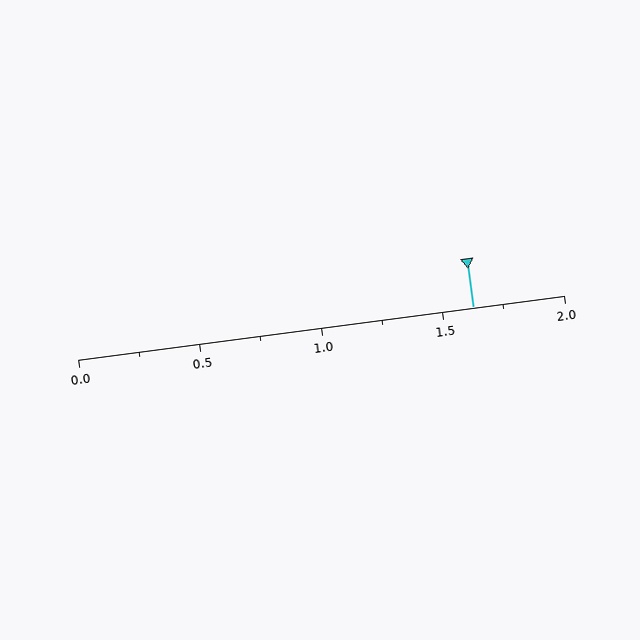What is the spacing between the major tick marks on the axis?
The major ticks are spaced 0.5 apart.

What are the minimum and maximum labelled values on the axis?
The axis runs from 0.0 to 2.0.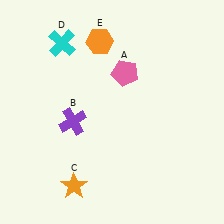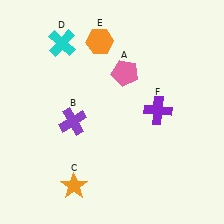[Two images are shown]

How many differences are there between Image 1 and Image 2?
There is 1 difference between the two images.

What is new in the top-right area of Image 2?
A purple cross (F) was added in the top-right area of Image 2.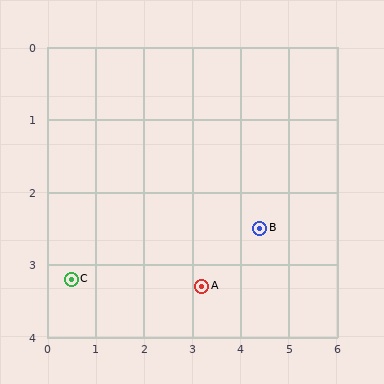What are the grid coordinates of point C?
Point C is at approximately (0.5, 3.2).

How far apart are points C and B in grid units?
Points C and B are about 4.0 grid units apart.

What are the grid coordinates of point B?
Point B is at approximately (4.4, 2.5).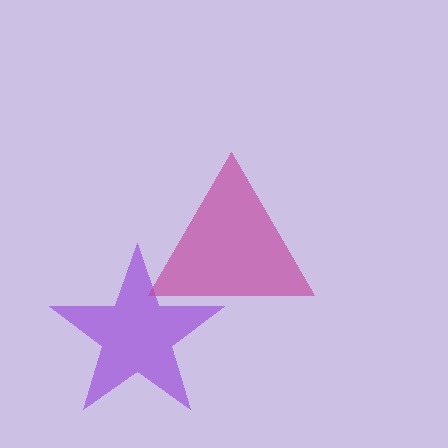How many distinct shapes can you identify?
There are 2 distinct shapes: a purple star, a magenta triangle.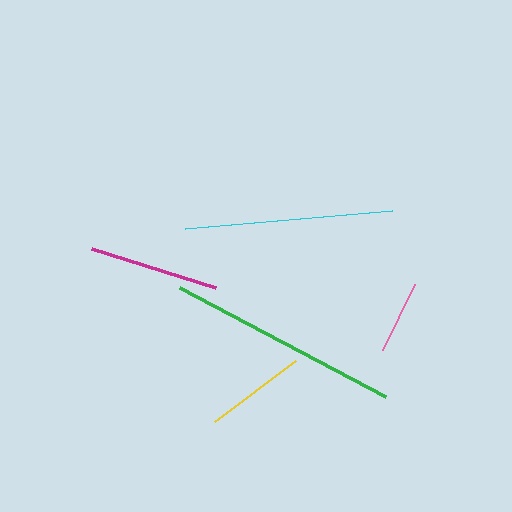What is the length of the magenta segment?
The magenta segment is approximately 130 pixels long.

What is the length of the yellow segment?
The yellow segment is approximately 101 pixels long.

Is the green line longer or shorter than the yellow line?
The green line is longer than the yellow line.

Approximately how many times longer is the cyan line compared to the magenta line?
The cyan line is approximately 1.6 times the length of the magenta line.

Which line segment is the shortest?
The pink line is the shortest at approximately 73 pixels.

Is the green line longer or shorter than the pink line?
The green line is longer than the pink line.